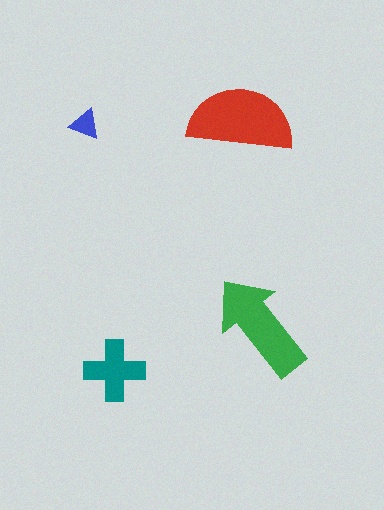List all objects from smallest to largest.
The blue triangle, the teal cross, the green arrow, the red semicircle.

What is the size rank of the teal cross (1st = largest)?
3rd.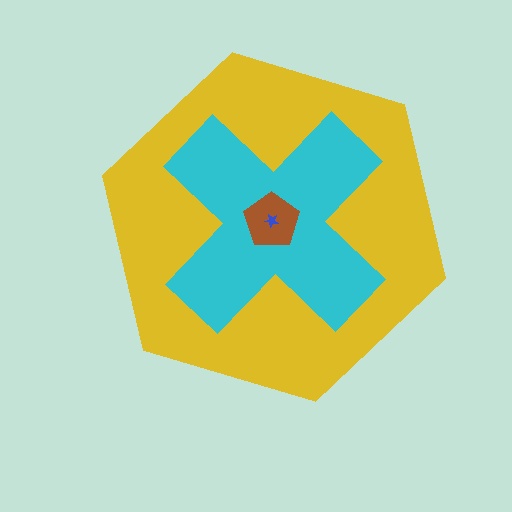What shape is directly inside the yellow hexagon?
The cyan cross.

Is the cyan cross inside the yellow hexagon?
Yes.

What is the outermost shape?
The yellow hexagon.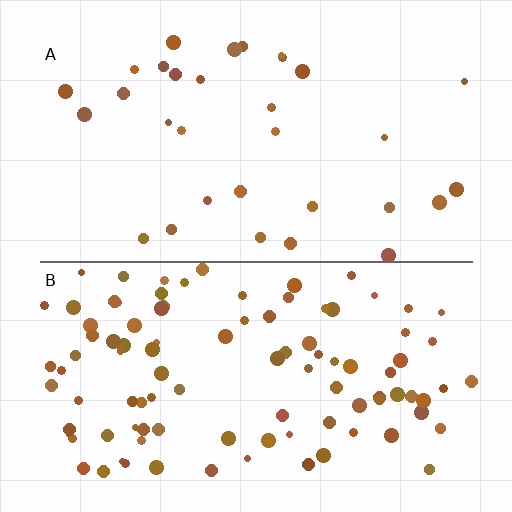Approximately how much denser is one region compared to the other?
Approximately 3.1× — region B over region A.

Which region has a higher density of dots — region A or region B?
B (the bottom).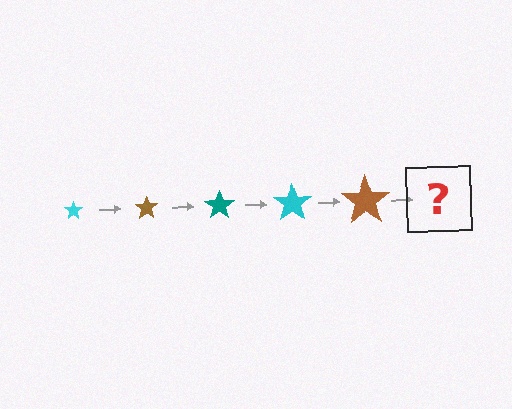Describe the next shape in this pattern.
It should be a teal star, larger than the previous one.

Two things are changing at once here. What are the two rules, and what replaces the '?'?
The two rules are that the star grows larger each step and the color cycles through cyan, brown, and teal. The '?' should be a teal star, larger than the previous one.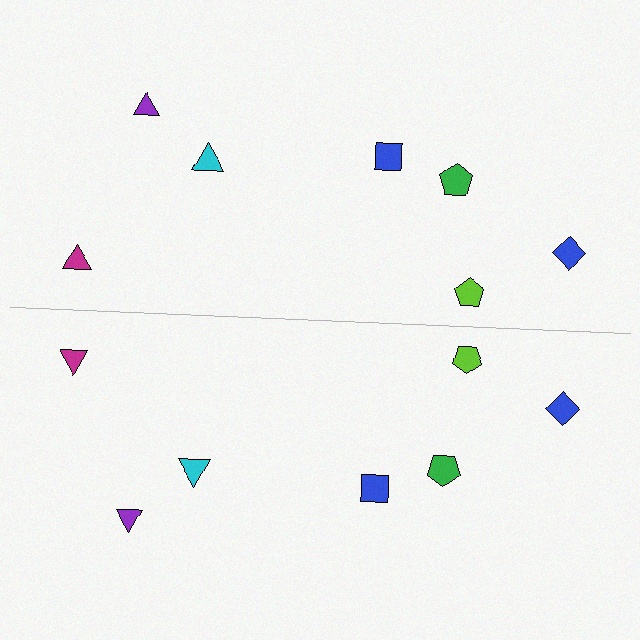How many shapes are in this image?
There are 14 shapes in this image.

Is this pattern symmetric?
Yes, this pattern has bilateral (reflection) symmetry.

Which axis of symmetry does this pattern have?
The pattern has a horizontal axis of symmetry running through the center of the image.